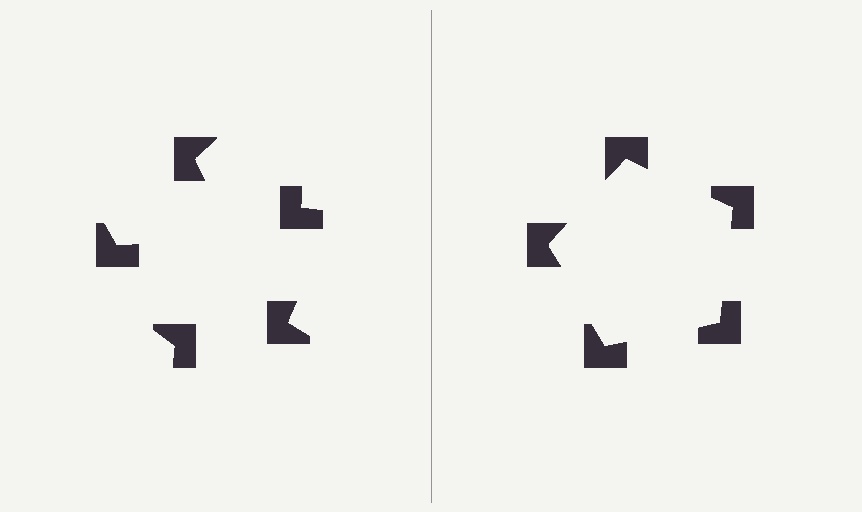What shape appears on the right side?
An illusory pentagon.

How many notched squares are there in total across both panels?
10 — 5 on each side.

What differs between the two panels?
The notched squares are positioned identically on both sides; only the wedge orientations differ. On the right they align to a pentagon; on the left they are misaligned.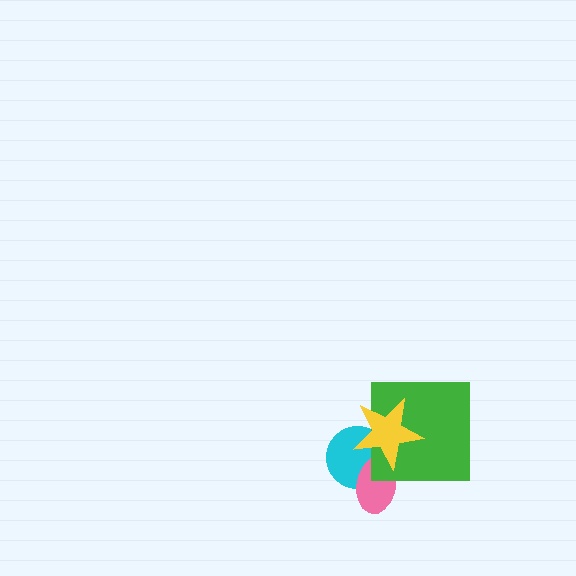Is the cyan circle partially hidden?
Yes, it is partially covered by another shape.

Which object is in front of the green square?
The yellow star is in front of the green square.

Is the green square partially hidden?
Yes, it is partially covered by another shape.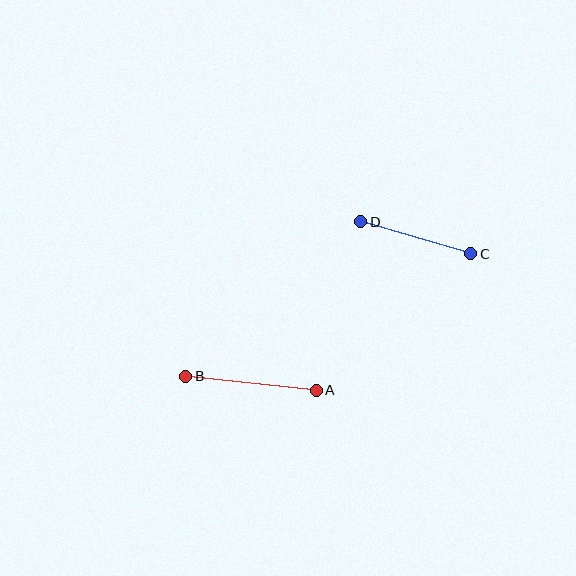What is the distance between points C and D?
The distance is approximately 114 pixels.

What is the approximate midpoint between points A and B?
The midpoint is at approximately (251, 383) pixels.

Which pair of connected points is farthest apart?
Points A and B are farthest apart.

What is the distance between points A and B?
The distance is approximately 131 pixels.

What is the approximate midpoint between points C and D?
The midpoint is at approximately (416, 238) pixels.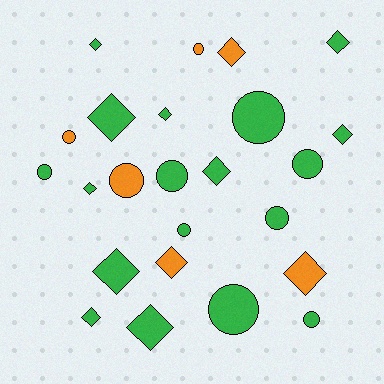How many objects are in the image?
There are 24 objects.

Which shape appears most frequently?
Diamond, with 13 objects.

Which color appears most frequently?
Green, with 18 objects.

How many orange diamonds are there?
There are 3 orange diamonds.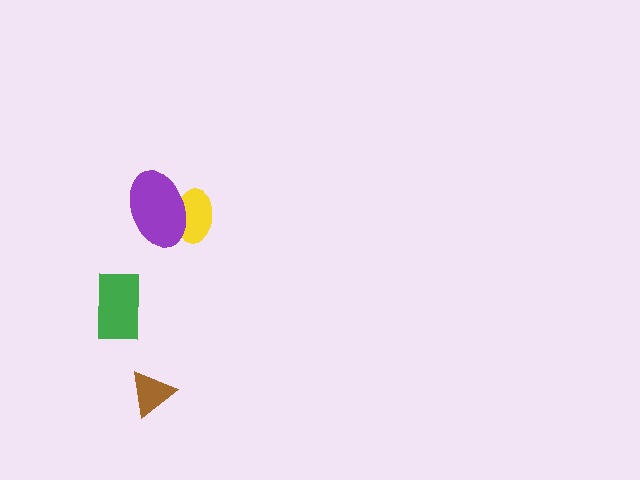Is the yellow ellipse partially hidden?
Yes, it is partially covered by another shape.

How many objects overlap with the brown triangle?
0 objects overlap with the brown triangle.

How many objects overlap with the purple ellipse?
1 object overlaps with the purple ellipse.